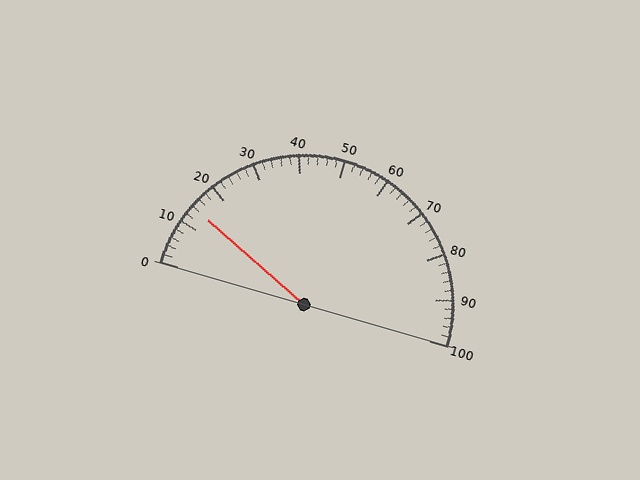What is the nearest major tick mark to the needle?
The nearest major tick mark is 10.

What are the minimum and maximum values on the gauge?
The gauge ranges from 0 to 100.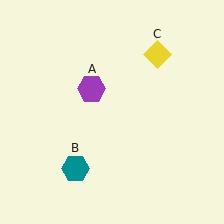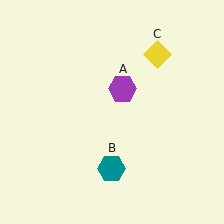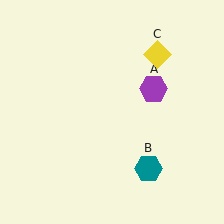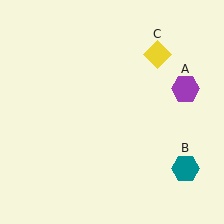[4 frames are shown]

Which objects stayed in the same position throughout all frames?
Yellow diamond (object C) remained stationary.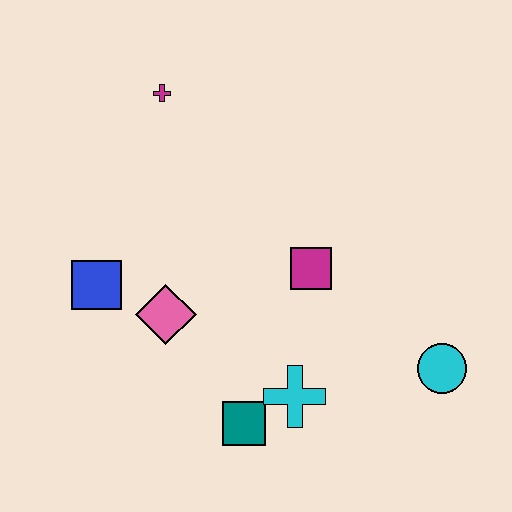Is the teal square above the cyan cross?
No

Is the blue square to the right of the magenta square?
No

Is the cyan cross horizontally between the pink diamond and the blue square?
No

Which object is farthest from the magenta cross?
The cyan circle is farthest from the magenta cross.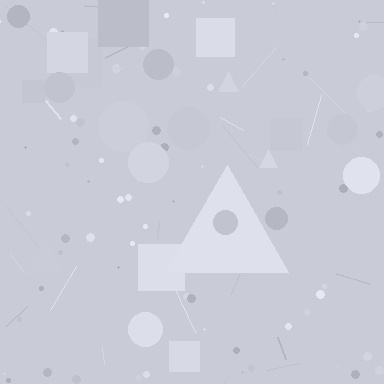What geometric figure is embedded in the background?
A triangle is embedded in the background.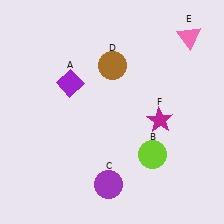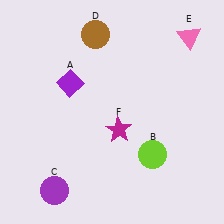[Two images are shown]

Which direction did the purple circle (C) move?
The purple circle (C) moved left.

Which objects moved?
The objects that moved are: the purple circle (C), the brown circle (D), the magenta star (F).